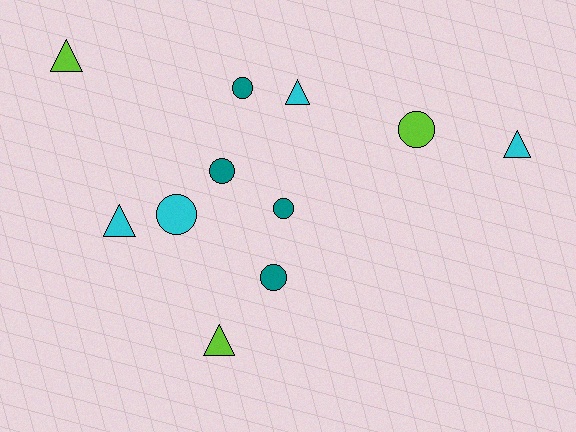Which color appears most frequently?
Teal, with 4 objects.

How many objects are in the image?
There are 11 objects.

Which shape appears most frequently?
Circle, with 6 objects.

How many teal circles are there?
There are 4 teal circles.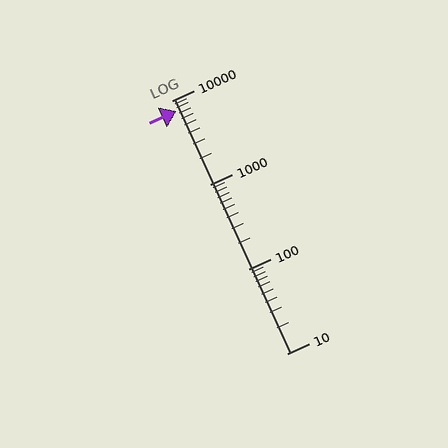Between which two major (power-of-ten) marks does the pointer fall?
The pointer is between 1000 and 10000.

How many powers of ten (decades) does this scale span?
The scale spans 3 decades, from 10 to 10000.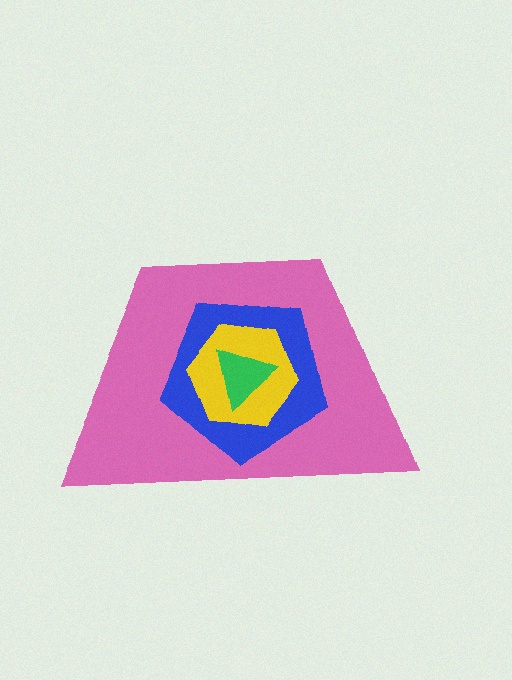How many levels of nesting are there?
4.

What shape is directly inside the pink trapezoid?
The blue pentagon.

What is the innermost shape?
The green triangle.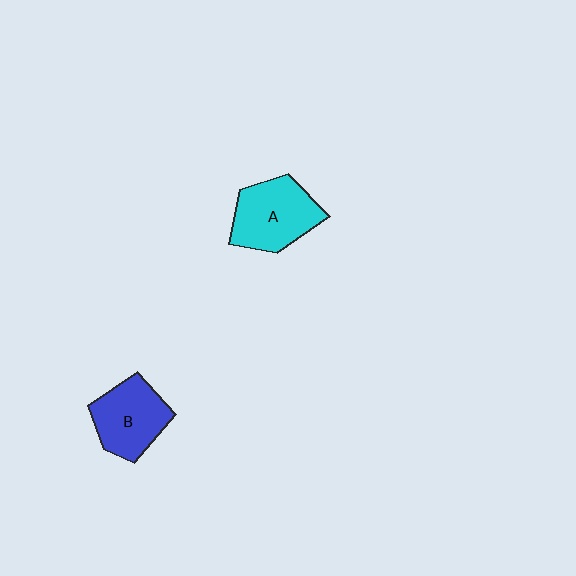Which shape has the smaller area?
Shape B (blue).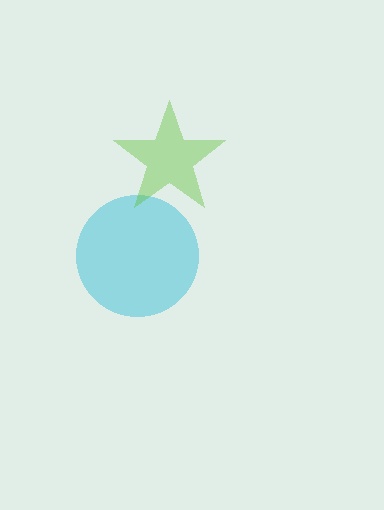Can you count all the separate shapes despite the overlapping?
Yes, there are 2 separate shapes.